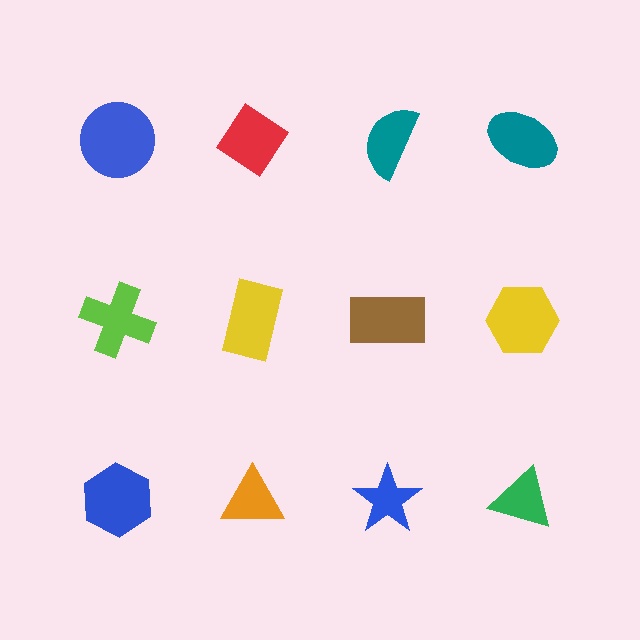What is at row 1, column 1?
A blue circle.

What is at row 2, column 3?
A brown rectangle.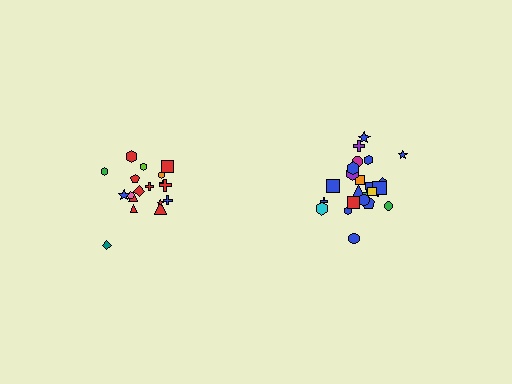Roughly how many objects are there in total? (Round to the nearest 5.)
Roughly 45 objects in total.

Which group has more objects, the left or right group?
The right group.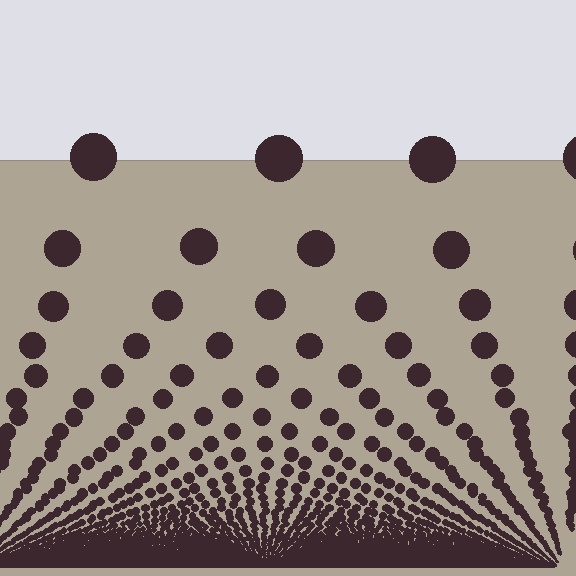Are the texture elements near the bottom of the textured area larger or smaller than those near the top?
Smaller. The gradient is inverted — elements near the bottom are smaller and denser.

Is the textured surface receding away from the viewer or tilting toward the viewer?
The surface appears to tilt toward the viewer. Texture elements get larger and sparser toward the top.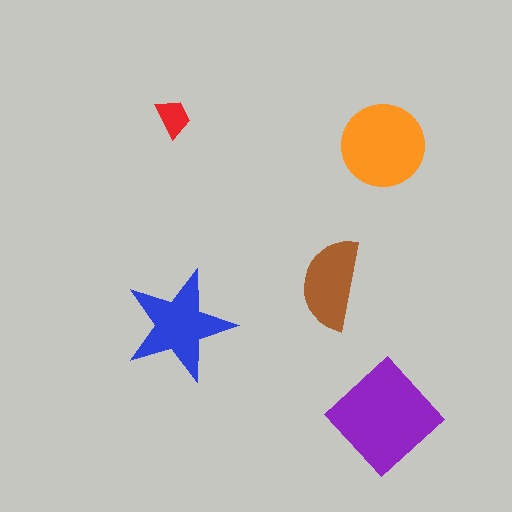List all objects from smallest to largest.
The red trapezoid, the brown semicircle, the blue star, the orange circle, the purple diamond.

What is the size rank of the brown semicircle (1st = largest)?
4th.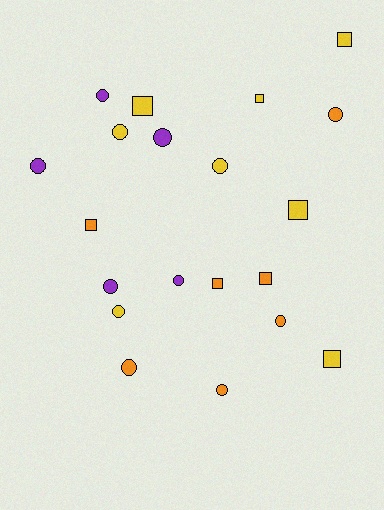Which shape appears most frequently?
Circle, with 12 objects.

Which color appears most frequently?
Yellow, with 8 objects.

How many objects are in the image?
There are 20 objects.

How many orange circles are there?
There are 4 orange circles.